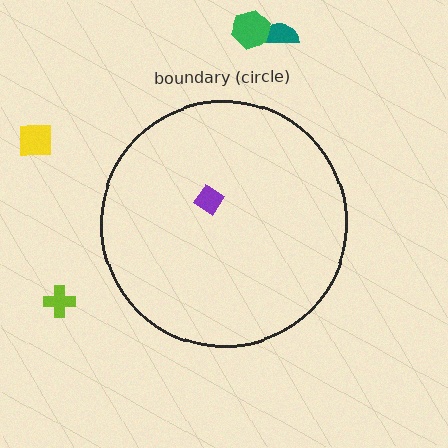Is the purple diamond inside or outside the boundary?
Inside.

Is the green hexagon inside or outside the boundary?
Outside.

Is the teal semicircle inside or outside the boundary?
Outside.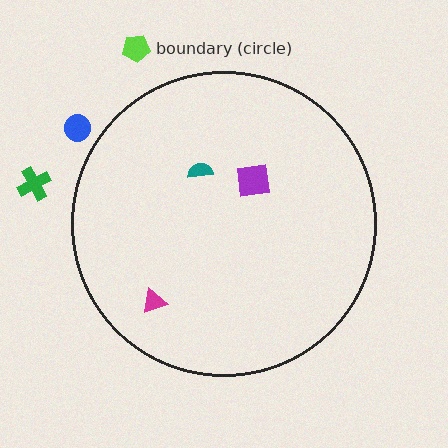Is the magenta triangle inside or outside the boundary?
Inside.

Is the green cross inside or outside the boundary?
Outside.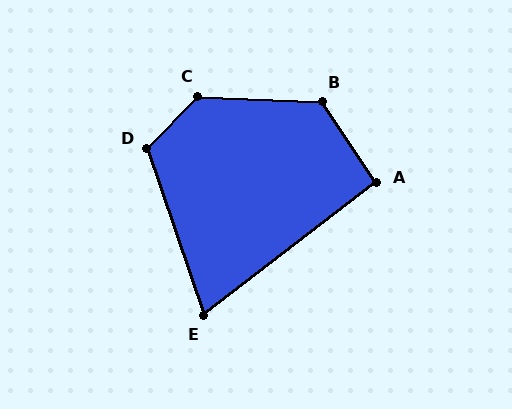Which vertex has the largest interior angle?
C, at approximately 132 degrees.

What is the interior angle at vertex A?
Approximately 94 degrees (approximately right).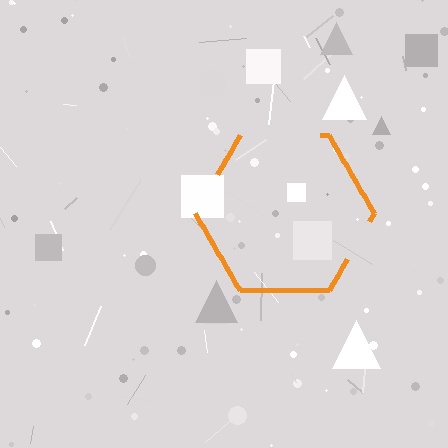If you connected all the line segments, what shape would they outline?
They would outline a hexagon.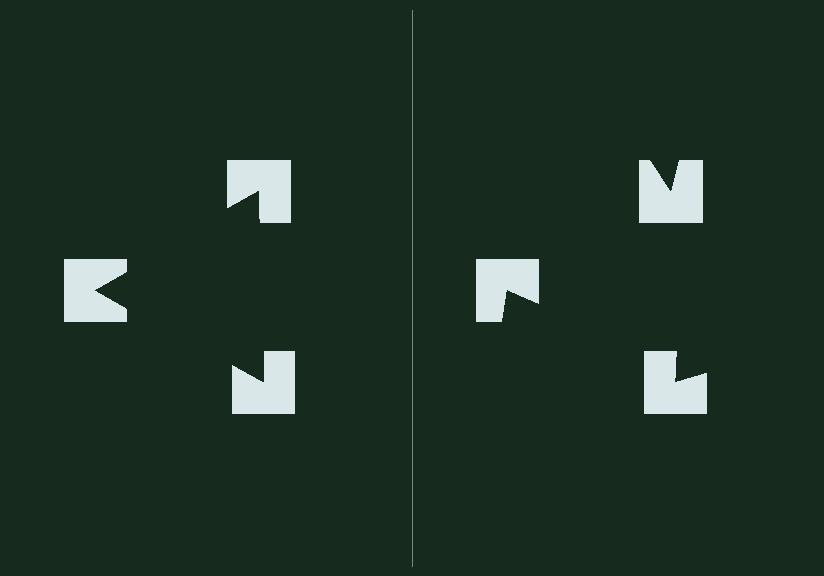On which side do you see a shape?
An illusory triangle appears on the left side. On the right side the wedge cuts are rotated, so no coherent shape forms.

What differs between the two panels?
The notched squares are positioned identically on both sides; only the wedge orientations differ. On the left they align to a triangle; on the right they are misaligned.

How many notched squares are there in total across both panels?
6 — 3 on each side.